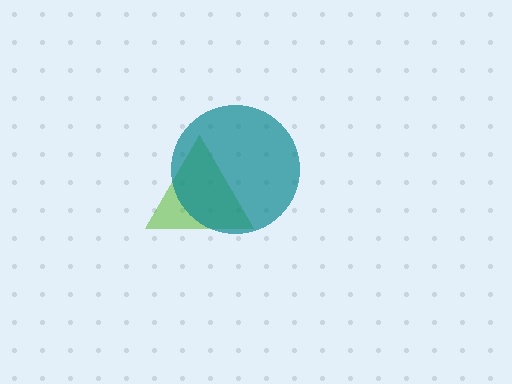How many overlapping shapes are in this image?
There are 2 overlapping shapes in the image.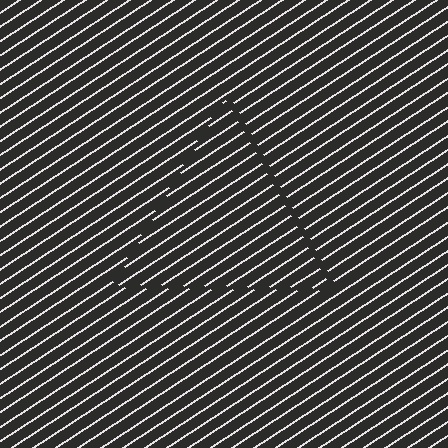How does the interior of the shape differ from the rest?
The interior of the shape contains the same grating, shifted by half a period — the contour is defined by the phase discontinuity where line-ends from the inner and outer gratings abut.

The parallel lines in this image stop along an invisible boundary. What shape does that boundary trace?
An illusory triangle. The interior of the shape contains the same grating, shifted by half a period — the contour is defined by the phase discontinuity where line-ends from the inner and outer gratings abut.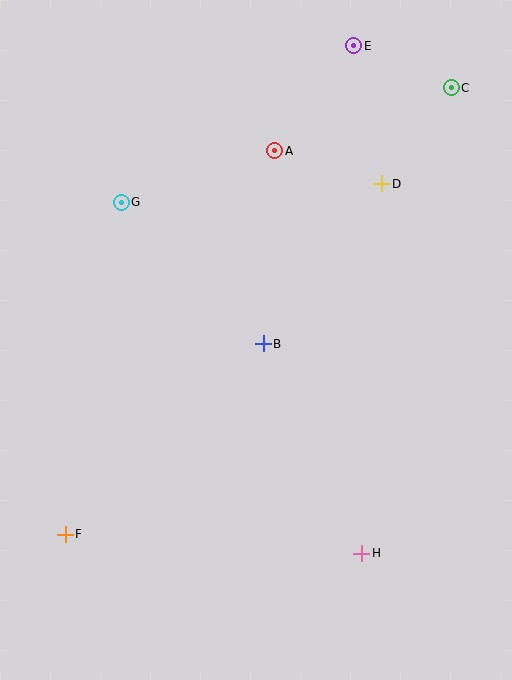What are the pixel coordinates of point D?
Point D is at (382, 184).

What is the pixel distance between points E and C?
The distance between E and C is 106 pixels.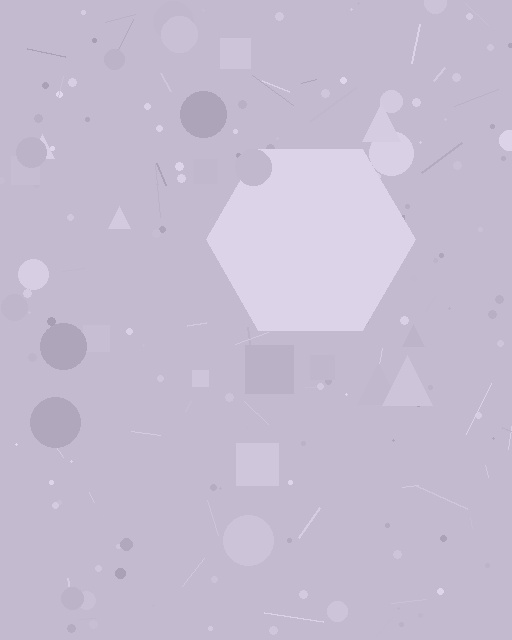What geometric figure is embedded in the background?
A hexagon is embedded in the background.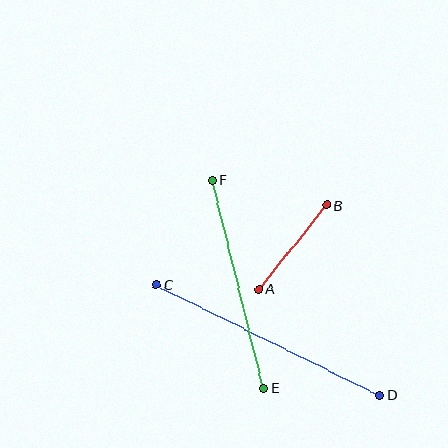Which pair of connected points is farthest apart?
Points C and D are farthest apart.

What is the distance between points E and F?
The distance is approximately 215 pixels.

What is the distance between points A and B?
The distance is approximately 108 pixels.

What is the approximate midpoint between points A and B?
The midpoint is at approximately (293, 247) pixels.